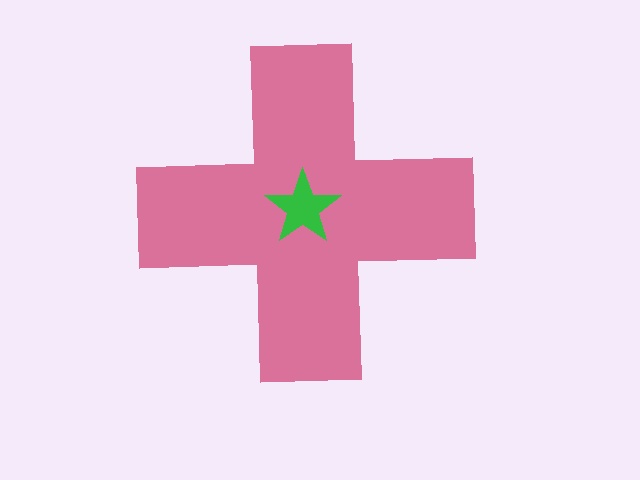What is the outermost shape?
The pink cross.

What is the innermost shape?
The green star.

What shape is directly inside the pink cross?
The green star.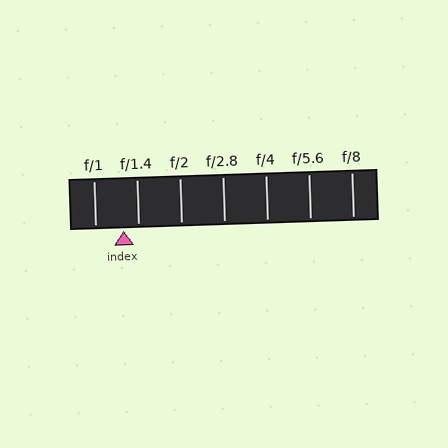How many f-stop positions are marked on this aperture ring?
There are 7 f-stop positions marked.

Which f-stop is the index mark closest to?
The index mark is closest to f/1.4.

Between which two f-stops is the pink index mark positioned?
The index mark is between f/1 and f/1.4.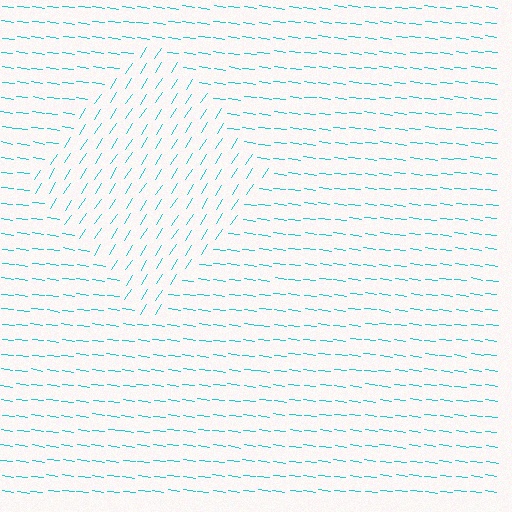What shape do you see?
I see a diamond.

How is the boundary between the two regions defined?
The boundary is defined purely by a change in line orientation (approximately 65 degrees difference). All lines are the same color and thickness.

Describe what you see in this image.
The image is filled with small cyan line segments. A diamond region in the image has lines oriented differently from the surrounding lines, creating a visible texture boundary.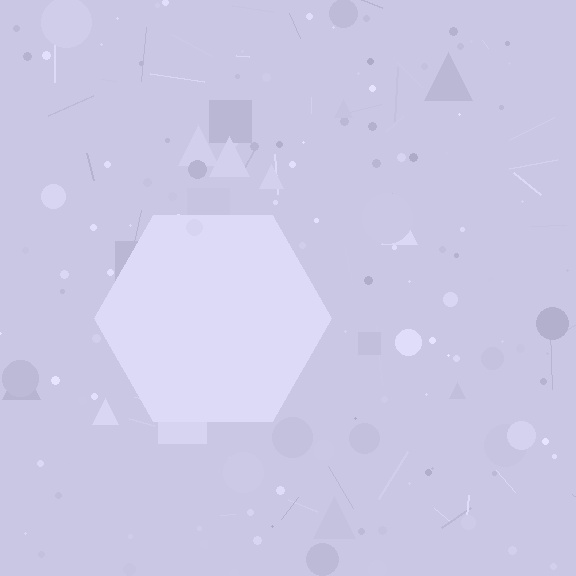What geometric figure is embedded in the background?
A hexagon is embedded in the background.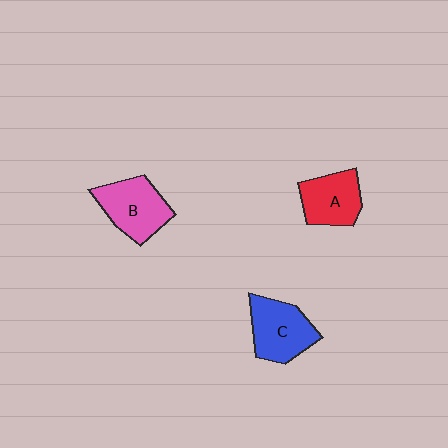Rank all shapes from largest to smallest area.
From largest to smallest: B (pink), C (blue), A (red).